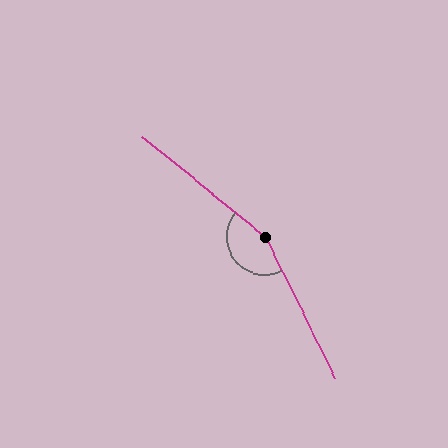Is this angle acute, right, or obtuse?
It is obtuse.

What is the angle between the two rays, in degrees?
Approximately 156 degrees.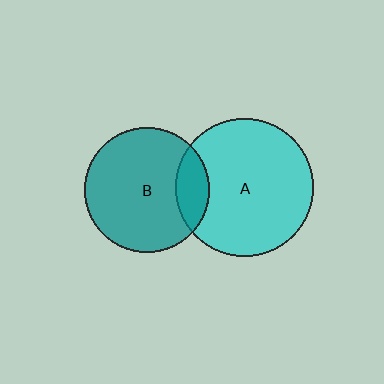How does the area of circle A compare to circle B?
Approximately 1.2 times.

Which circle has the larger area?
Circle A (cyan).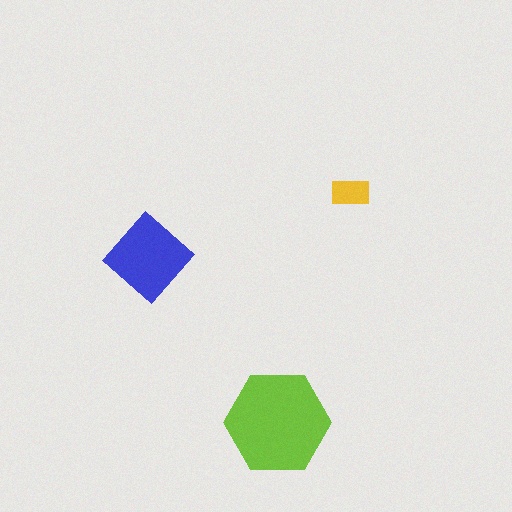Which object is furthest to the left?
The blue diamond is leftmost.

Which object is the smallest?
The yellow rectangle.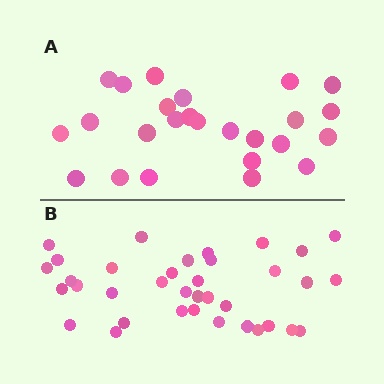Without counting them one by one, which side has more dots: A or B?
Region B (the bottom region) has more dots.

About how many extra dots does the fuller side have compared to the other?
Region B has roughly 12 or so more dots than region A.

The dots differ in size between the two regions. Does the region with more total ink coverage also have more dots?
No. Region A has more total ink coverage because its dots are larger, but region B actually contains more individual dots. Total area can be misleading — the number of items is what matters here.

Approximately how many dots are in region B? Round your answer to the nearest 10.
About 40 dots. (The exact count is 36, which rounds to 40.)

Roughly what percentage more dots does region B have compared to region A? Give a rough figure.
About 45% more.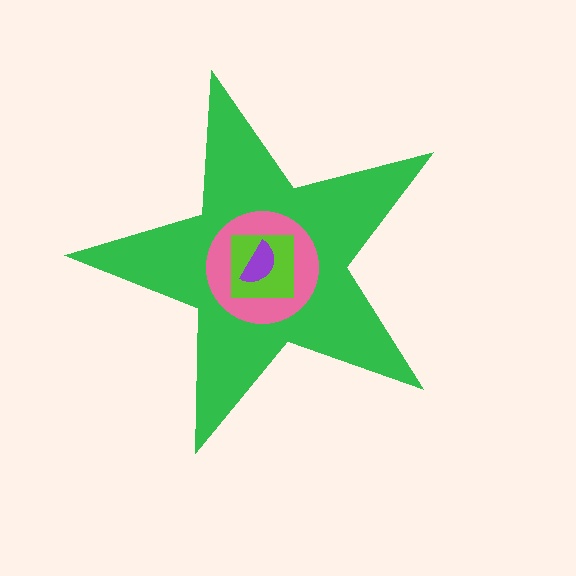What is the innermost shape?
The purple semicircle.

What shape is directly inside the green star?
The pink circle.